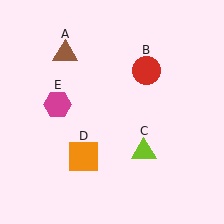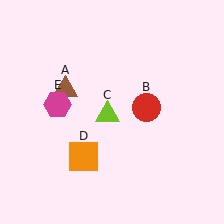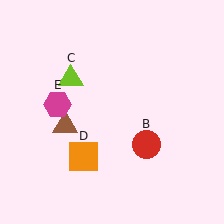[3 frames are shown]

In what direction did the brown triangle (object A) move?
The brown triangle (object A) moved down.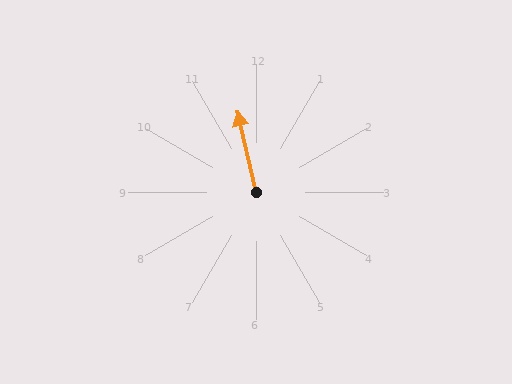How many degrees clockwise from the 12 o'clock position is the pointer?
Approximately 347 degrees.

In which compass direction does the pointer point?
North.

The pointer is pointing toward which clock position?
Roughly 12 o'clock.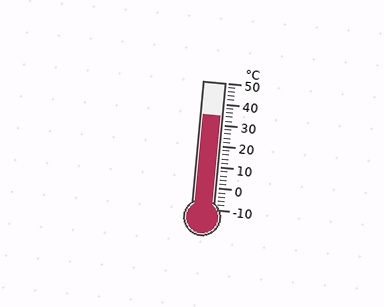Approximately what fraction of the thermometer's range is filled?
The thermometer is filled to approximately 75% of its range.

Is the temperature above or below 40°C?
The temperature is below 40°C.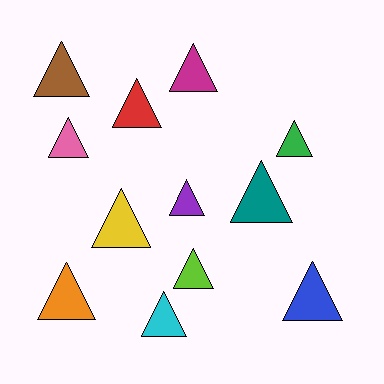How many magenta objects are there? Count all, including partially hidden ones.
There is 1 magenta object.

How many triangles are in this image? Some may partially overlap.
There are 12 triangles.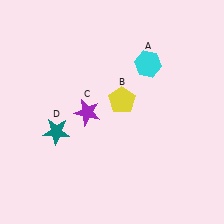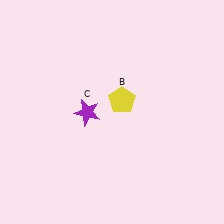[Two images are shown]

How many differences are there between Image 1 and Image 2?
There are 2 differences between the two images.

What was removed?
The teal star (D), the cyan hexagon (A) were removed in Image 2.